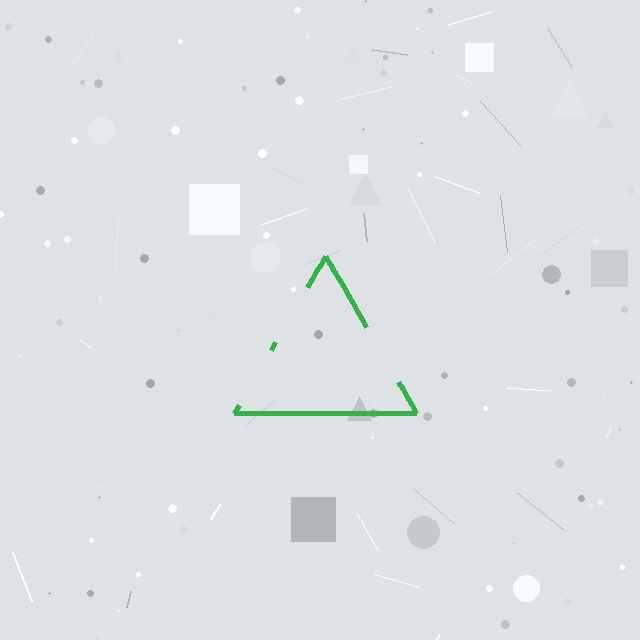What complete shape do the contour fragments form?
The contour fragments form a triangle.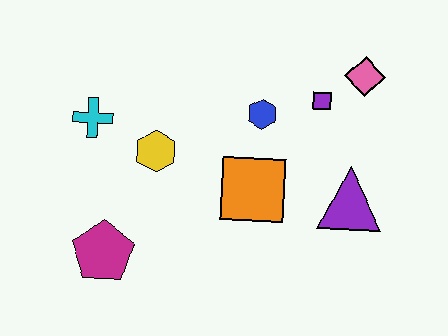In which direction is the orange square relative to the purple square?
The orange square is below the purple square.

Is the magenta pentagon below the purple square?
Yes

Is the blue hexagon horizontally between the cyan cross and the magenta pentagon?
No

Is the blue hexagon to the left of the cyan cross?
No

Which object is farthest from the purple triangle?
The cyan cross is farthest from the purple triangle.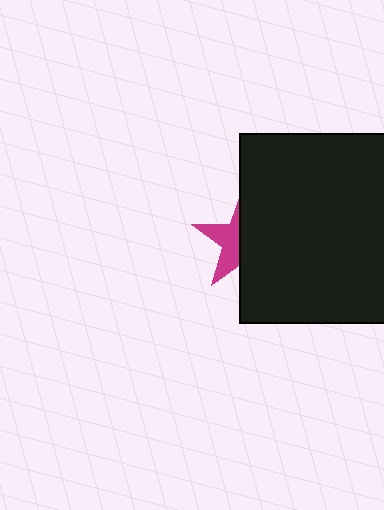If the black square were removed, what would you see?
You would see the complete magenta star.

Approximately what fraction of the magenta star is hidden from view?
Roughly 58% of the magenta star is hidden behind the black square.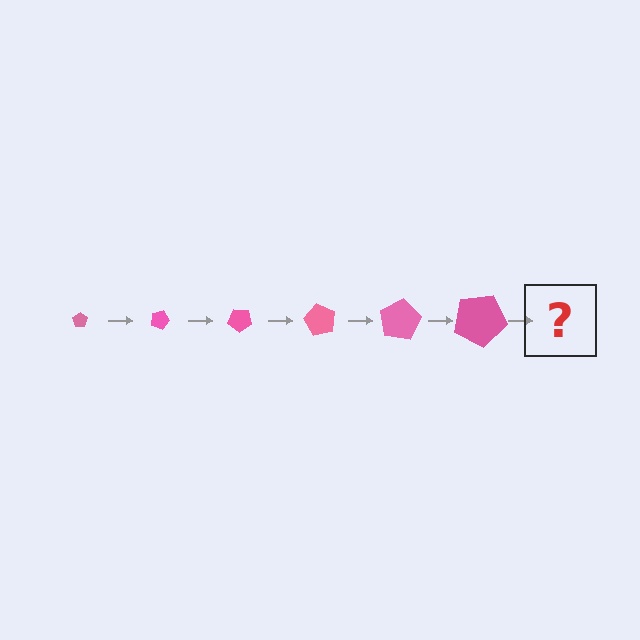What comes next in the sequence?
The next element should be a pentagon, larger than the previous one and rotated 120 degrees from the start.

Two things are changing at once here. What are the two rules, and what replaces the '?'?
The two rules are that the pentagon grows larger each step and it rotates 20 degrees each step. The '?' should be a pentagon, larger than the previous one and rotated 120 degrees from the start.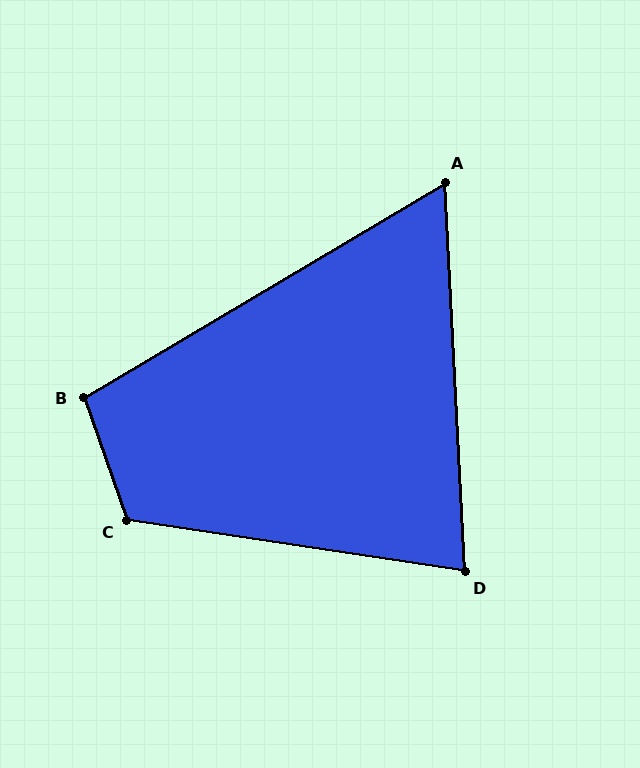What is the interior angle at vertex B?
Approximately 101 degrees (obtuse).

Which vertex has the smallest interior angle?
A, at approximately 62 degrees.